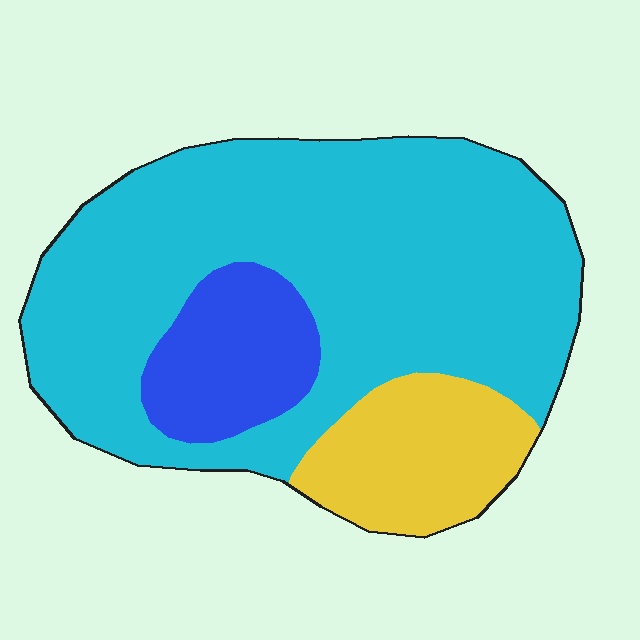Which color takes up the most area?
Cyan, at roughly 70%.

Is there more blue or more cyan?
Cyan.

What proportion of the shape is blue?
Blue covers 14% of the shape.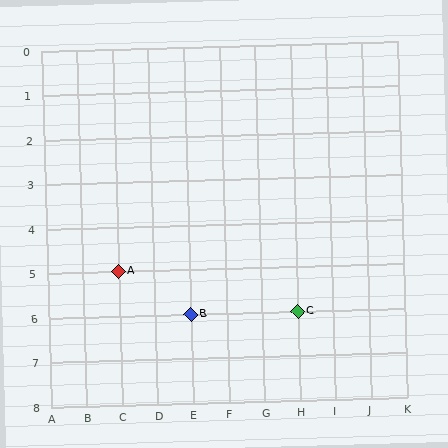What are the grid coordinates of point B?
Point B is at grid coordinates (E, 6).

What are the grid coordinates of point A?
Point A is at grid coordinates (C, 5).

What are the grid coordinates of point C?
Point C is at grid coordinates (H, 6).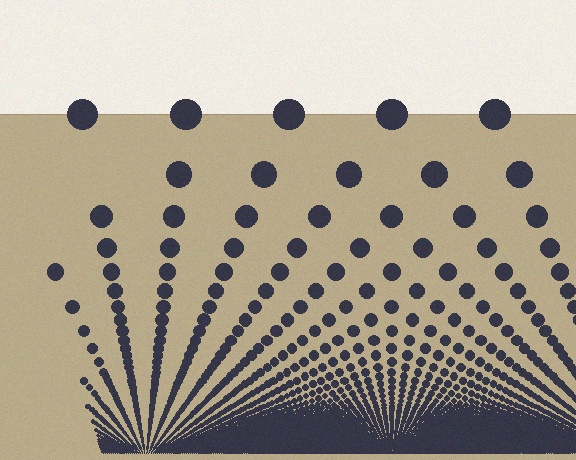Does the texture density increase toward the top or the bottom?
Density increases toward the bottom.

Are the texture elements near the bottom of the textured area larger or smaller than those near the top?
Smaller. The gradient is inverted — elements near the bottom are smaller and denser.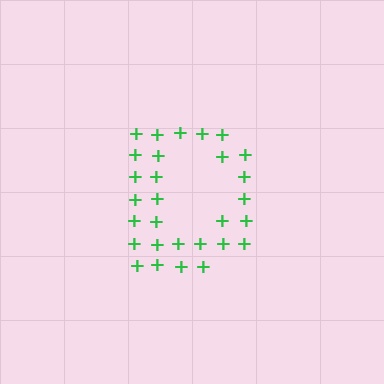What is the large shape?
The large shape is the letter D.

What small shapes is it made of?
It is made of small plus signs.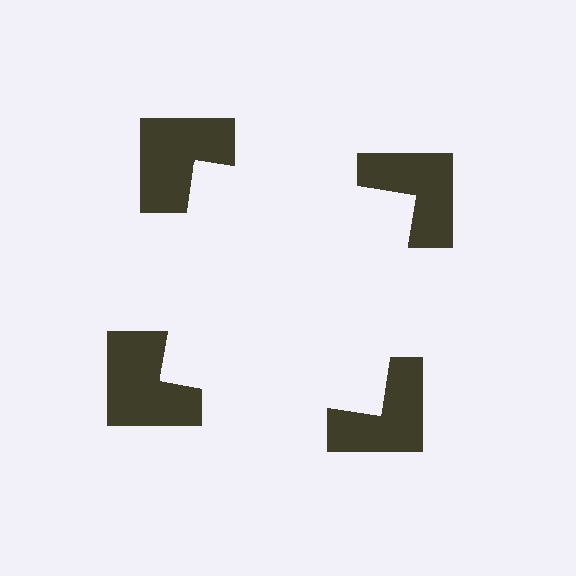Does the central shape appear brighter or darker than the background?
It typically appears slightly brighter than the background, even though no actual brightness change is drawn.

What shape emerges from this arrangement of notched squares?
An illusory square — its edges are inferred from the aligned wedge cuts in the notched squares, not physically drawn.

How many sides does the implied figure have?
4 sides.